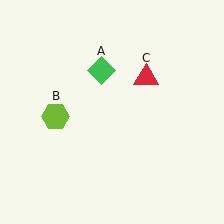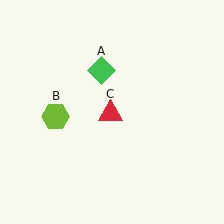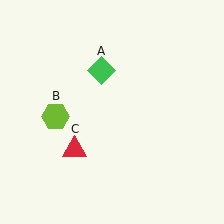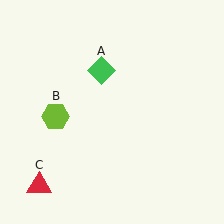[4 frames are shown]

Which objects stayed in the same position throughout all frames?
Green diamond (object A) and lime hexagon (object B) remained stationary.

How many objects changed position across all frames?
1 object changed position: red triangle (object C).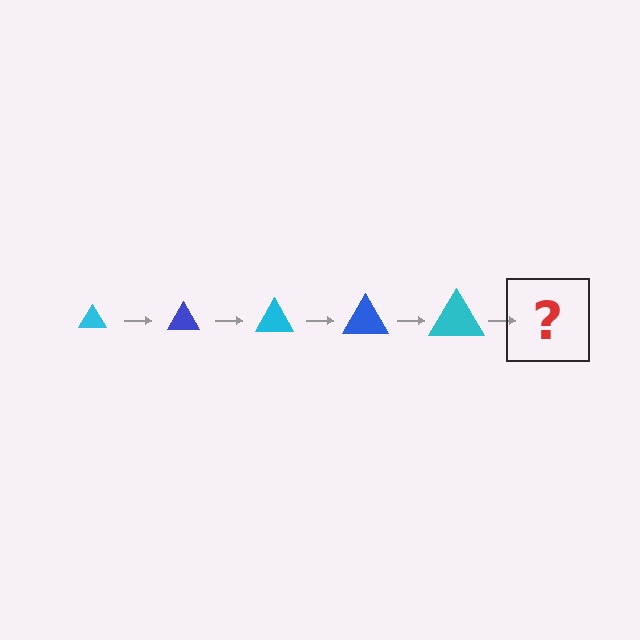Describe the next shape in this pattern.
It should be a blue triangle, larger than the previous one.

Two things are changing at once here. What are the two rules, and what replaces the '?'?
The two rules are that the triangle grows larger each step and the color cycles through cyan and blue. The '?' should be a blue triangle, larger than the previous one.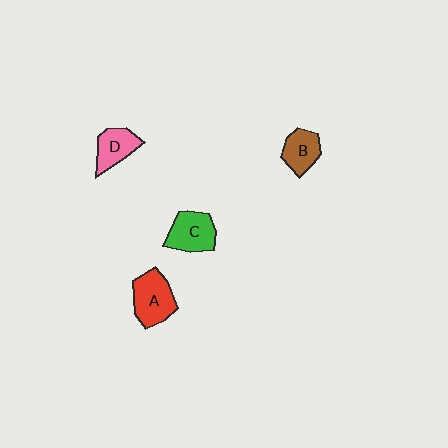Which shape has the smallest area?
Shape B (brown).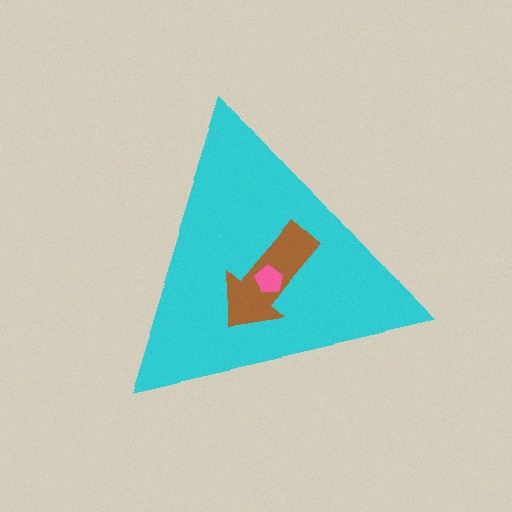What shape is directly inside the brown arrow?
The pink pentagon.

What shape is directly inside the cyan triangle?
The brown arrow.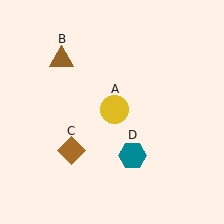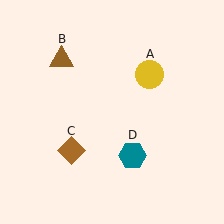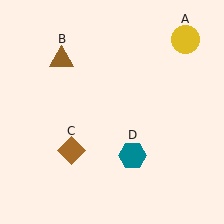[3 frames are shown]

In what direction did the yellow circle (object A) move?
The yellow circle (object A) moved up and to the right.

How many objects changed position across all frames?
1 object changed position: yellow circle (object A).